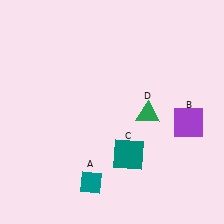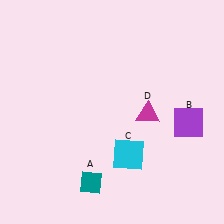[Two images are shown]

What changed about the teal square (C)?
In Image 1, C is teal. In Image 2, it changed to cyan.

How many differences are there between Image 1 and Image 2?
There are 2 differences between the two images.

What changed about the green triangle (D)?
In Image 1, D is green. In Image 2, it changed to magenta.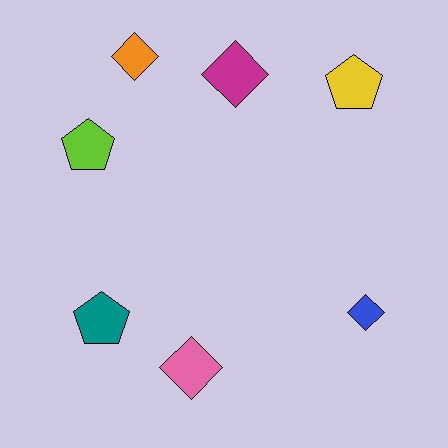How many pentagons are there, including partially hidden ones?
There are 3 pentagons.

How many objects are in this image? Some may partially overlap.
There are 7 objects.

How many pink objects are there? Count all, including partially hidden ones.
There is 1 pink object.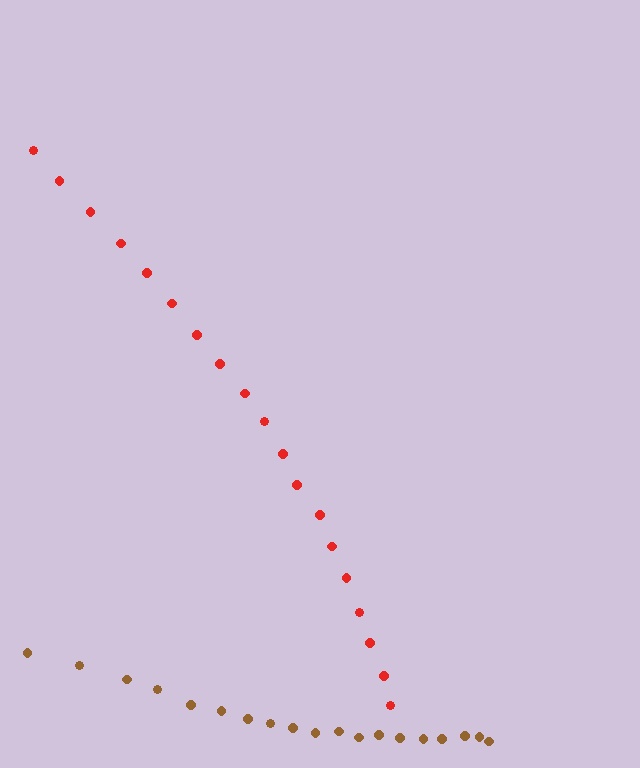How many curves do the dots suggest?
There are 2 distinct paths.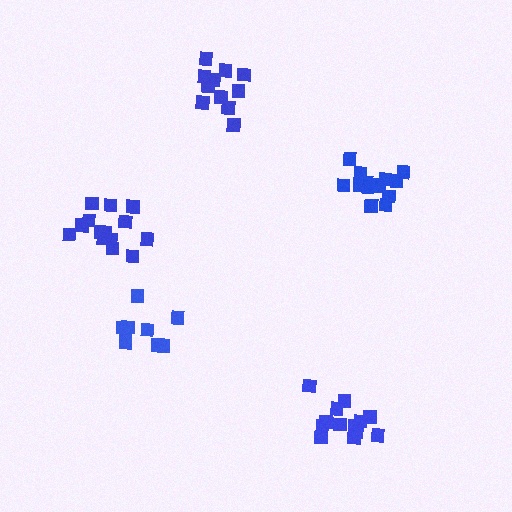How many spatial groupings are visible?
There are 5 spatial groupings.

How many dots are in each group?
Group 1: 14 dots, Group 2: 13 dots, Group 3: 10 dots, Group 4: 12 dots, Group 5: 14 dots (63 total).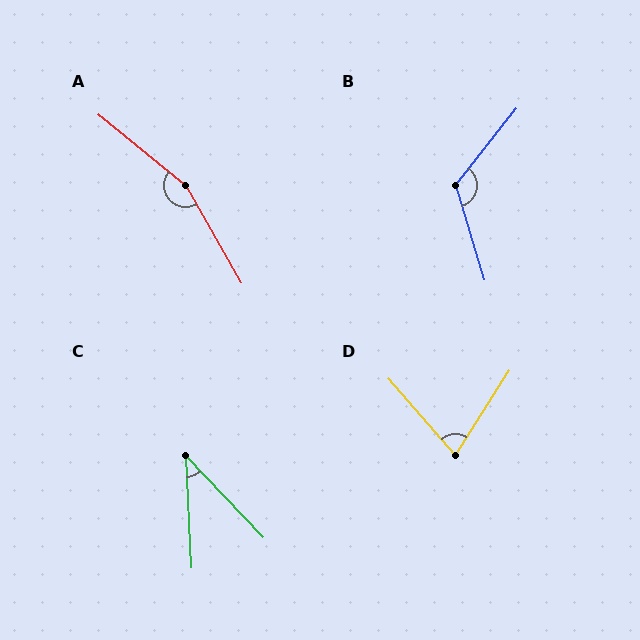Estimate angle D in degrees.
Approximately 73 degrees.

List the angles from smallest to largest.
C (41°), D (73°), B (125°), A (159°).